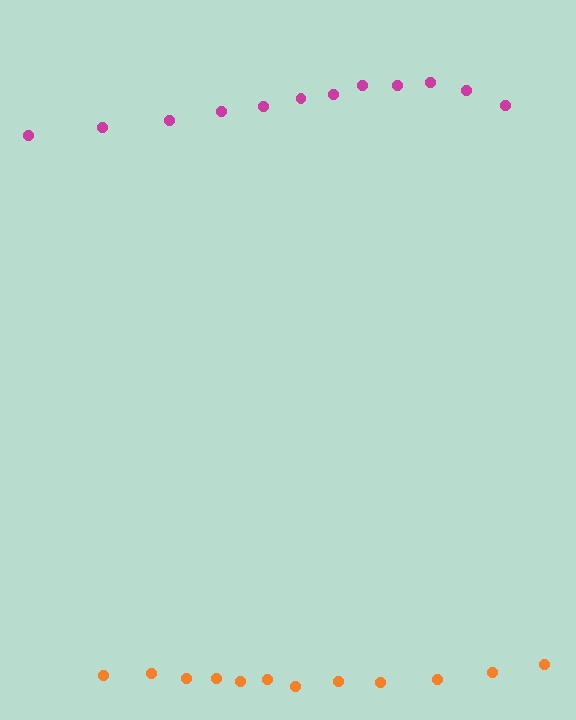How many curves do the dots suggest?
There are 2 distinct paths.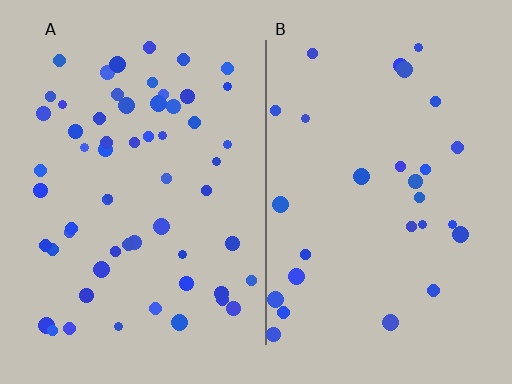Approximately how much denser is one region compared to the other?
Approximately 2.1× — region A over region B.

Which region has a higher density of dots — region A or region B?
A (the left).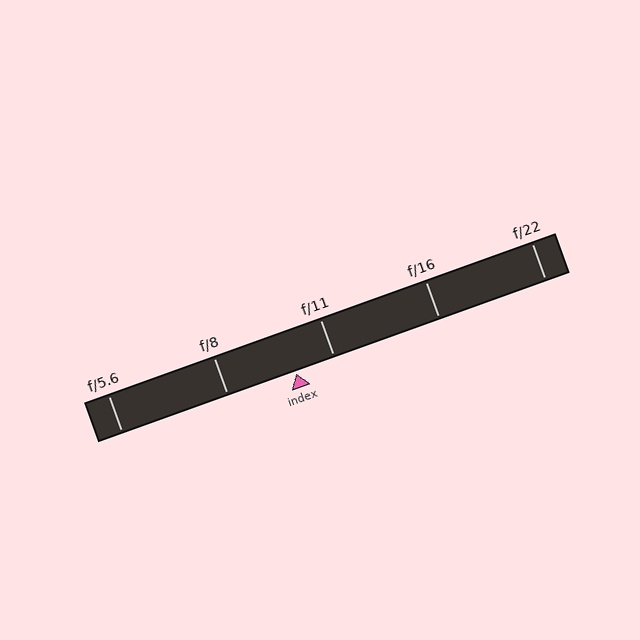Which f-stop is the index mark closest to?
The index mark is closest to f/11.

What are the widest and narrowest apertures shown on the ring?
The widest aperture shown is f/5.6 and the narrowest is f/22.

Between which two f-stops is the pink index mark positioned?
The index mark is between f/8 and f/11.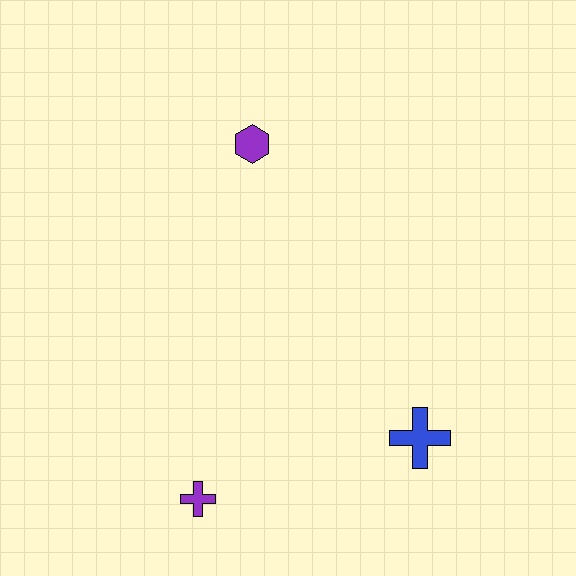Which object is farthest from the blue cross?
The purple hexagon is farthest from the blue cross.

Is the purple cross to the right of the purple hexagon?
No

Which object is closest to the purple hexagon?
The blue cross is closest to the purple hexagon.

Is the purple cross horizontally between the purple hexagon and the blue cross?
No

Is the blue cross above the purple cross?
Yes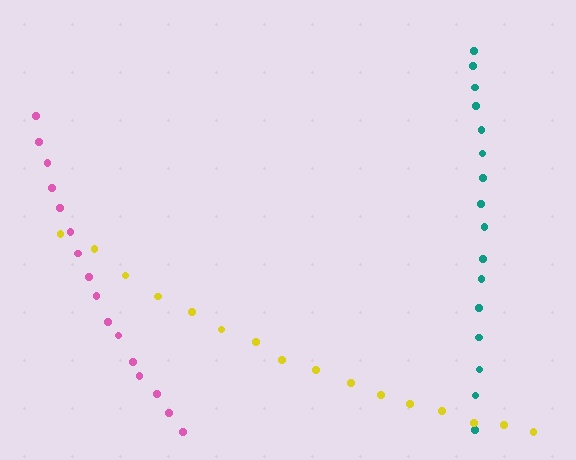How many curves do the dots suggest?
There are 3 distinct paths.